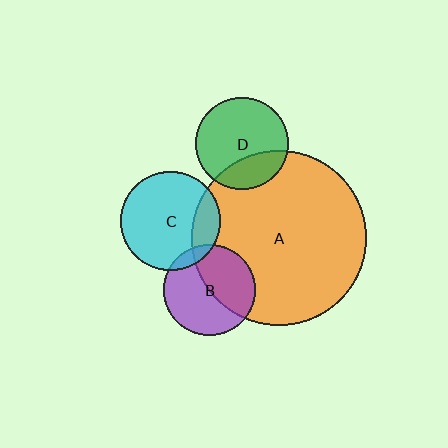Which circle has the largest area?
Circle A (orange).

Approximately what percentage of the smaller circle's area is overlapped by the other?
Approximately 45%.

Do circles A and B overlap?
Yes.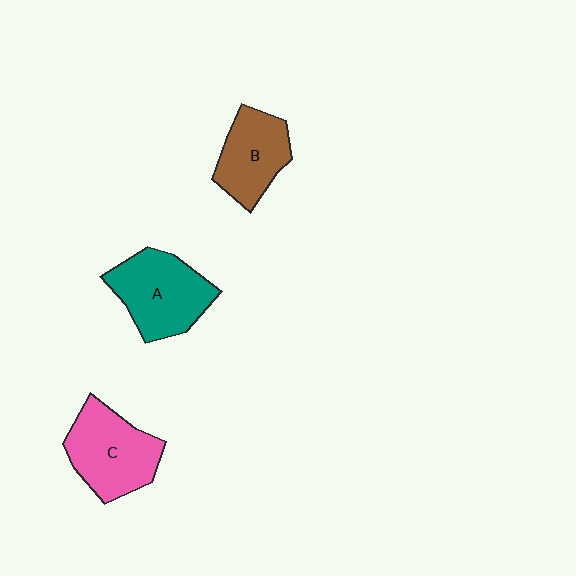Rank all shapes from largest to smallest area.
From largest to smallest: A (teal), C (pink), B (brown).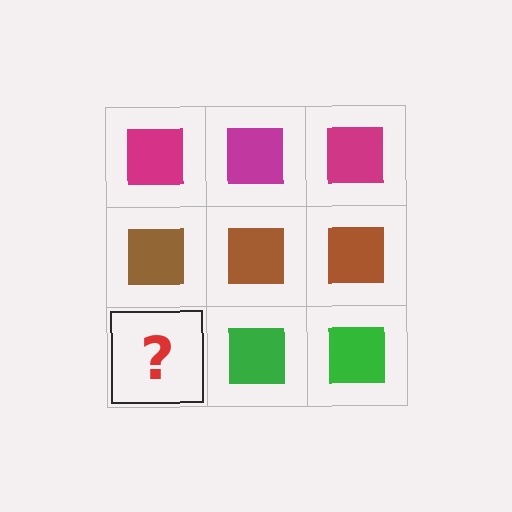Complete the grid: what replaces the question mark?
The question mark should be replaced with a green square.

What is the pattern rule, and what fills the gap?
The rule is that each row has a consistent color. The gap should be filled with a green square.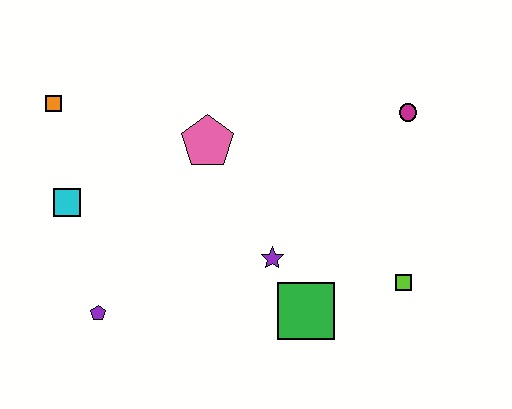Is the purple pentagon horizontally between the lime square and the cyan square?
Yes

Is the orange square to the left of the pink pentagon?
Yes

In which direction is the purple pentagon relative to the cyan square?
The purple pentagon is below the cyan square.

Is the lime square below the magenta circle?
Yes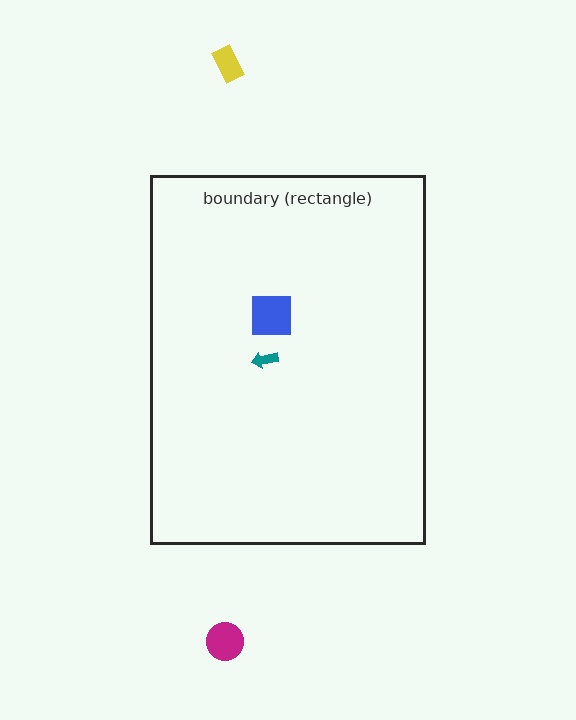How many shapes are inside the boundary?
2 inside, 2 outside.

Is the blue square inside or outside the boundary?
Inside.